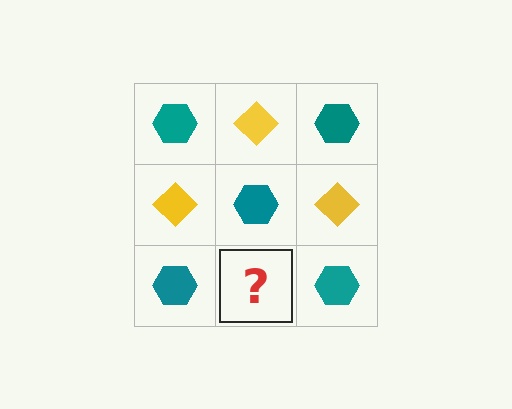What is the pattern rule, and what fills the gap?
The rule is that it alternates teal hexagon and yellow diamond in a checkerboard pattern. The gap should be filled with a yellow diamond.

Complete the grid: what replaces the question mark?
The question mark should be replaced with a yellow diamond.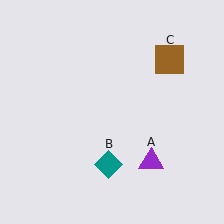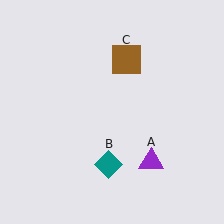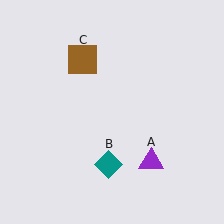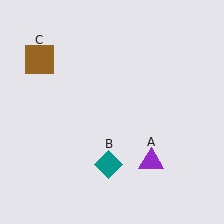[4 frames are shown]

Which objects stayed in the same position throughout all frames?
Purple triangle (object A) and teal diamond (object B) remained stationary.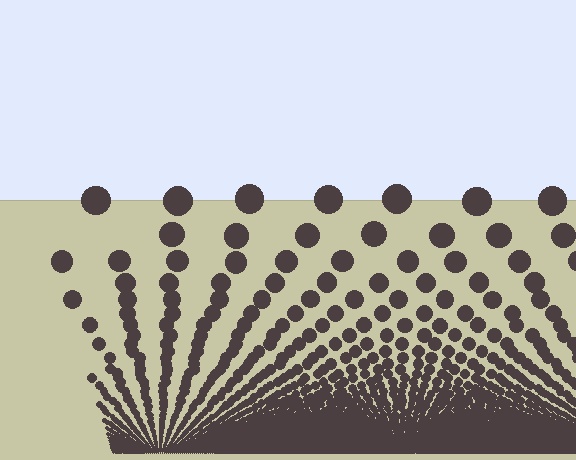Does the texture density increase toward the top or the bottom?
Density increases toward the bottom.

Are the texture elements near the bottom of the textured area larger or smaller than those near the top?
Smaller. The gradient is inverted — elements near the bottom are smaller and denser.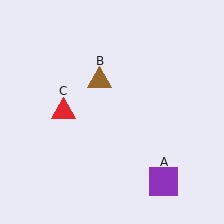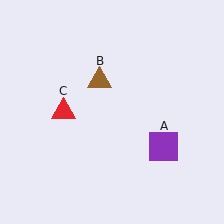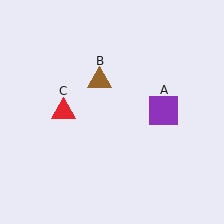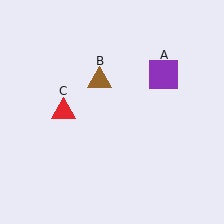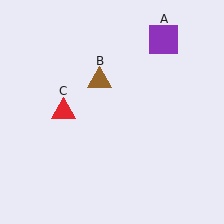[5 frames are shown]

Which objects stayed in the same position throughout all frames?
Brown triangle (object B) and red triangle (object C) remained stationary.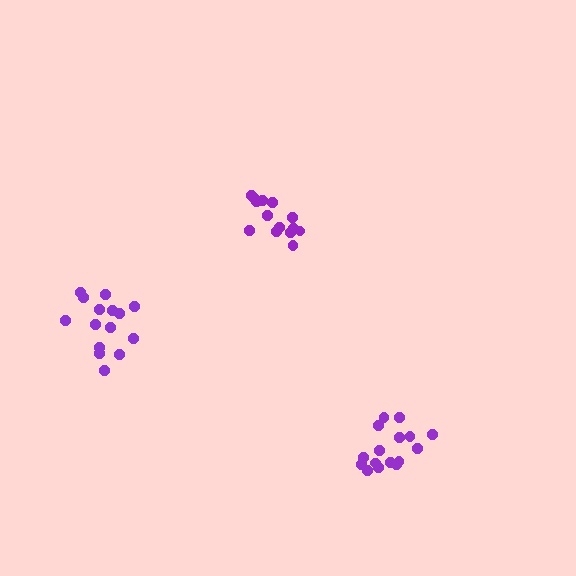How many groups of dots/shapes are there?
There are 3 groups.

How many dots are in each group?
Group 1: 14 dots, Group 2: 16 dots, Group 3: 15 dots (45 total).